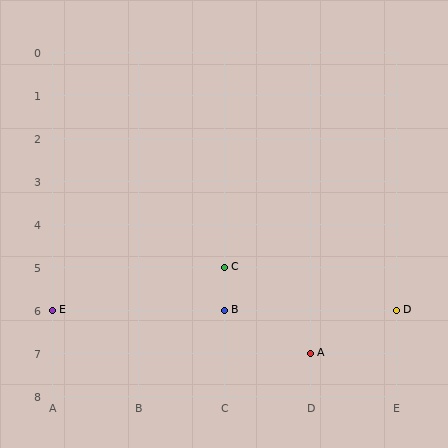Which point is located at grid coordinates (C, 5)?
Point C is at (C, 5).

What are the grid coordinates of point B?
Point B is at grid coordinates (C, 6).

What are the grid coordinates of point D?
Point D is at grid coordinates (E, 6).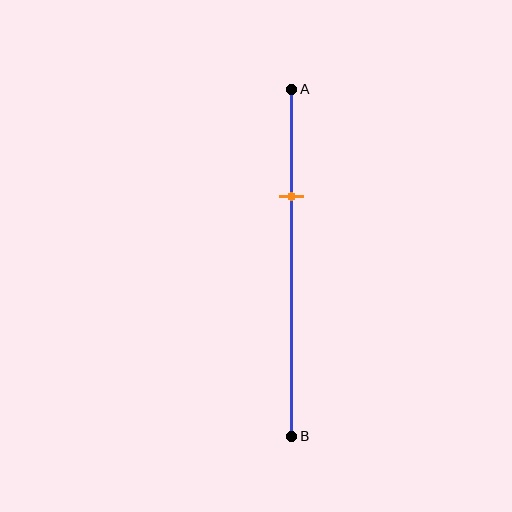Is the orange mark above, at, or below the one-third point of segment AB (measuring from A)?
The orange mark is approximately at the one-third point of segment AB.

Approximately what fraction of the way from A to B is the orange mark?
The orange mark is approximately 30% of the way from A to B.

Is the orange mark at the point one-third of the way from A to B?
Yes, the mark is approximately at the one-third point.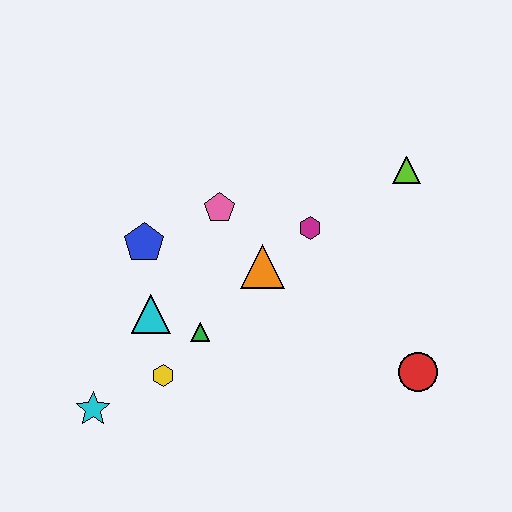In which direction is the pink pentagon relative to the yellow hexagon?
The pink pentagon is above the yellow hexagon.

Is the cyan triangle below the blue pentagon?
Yes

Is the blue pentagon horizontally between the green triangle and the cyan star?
Yes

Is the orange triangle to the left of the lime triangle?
Yes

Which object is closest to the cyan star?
The yellow hexagon is closest to the cyan star.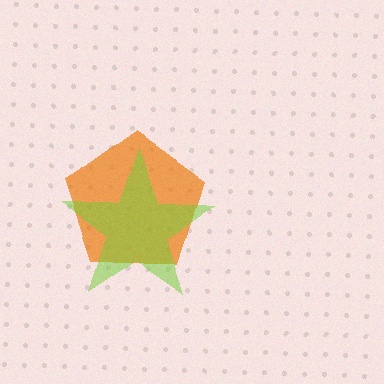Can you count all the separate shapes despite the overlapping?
Yes, there are 2 separate shapes.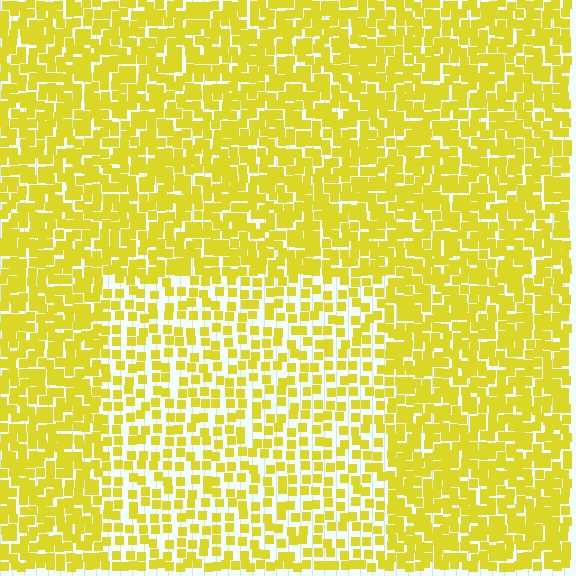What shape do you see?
I see a rectangle.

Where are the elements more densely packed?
The elements are more densely packed outside the rectangle boundary.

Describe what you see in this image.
The image contains small yellow elements arranged at two different densities. A rectangle-shaped region is visible where the elements are less densely packed than the surrounding area.